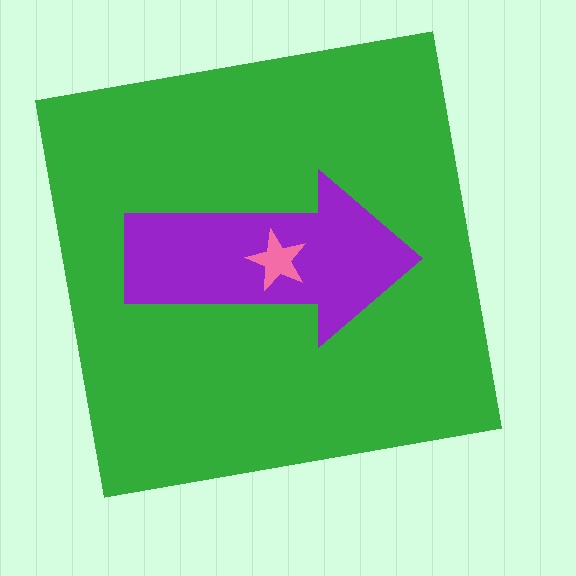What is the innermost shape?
The pink star.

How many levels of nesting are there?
3.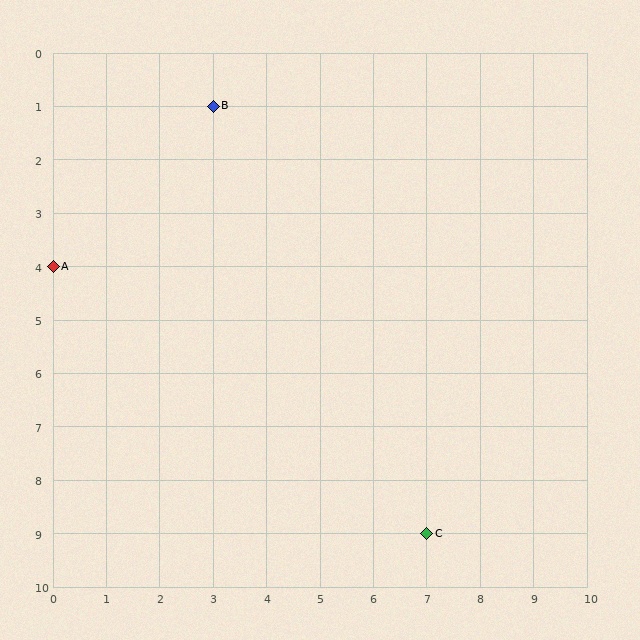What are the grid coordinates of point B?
Point B is at grid coordinates (3, 1).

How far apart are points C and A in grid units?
Points C and A are 7 columns and 5 rows apart (about 8.6 grid units diagonally).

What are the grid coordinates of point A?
Point A is at grid coordinates (0, 4).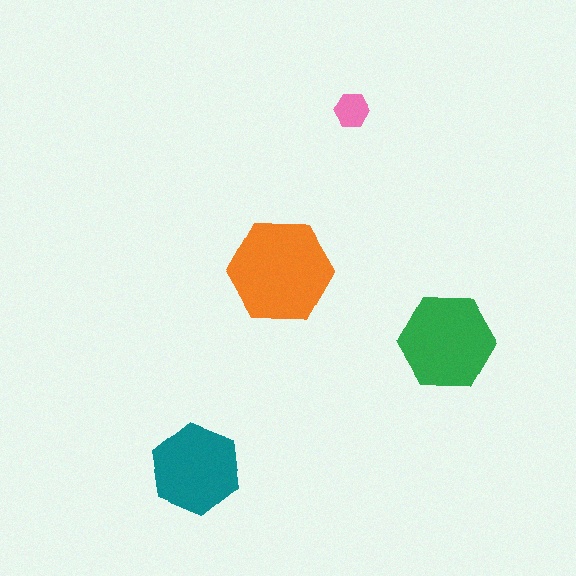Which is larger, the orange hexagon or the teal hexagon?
The orange one.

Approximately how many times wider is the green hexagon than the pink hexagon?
About 2.5 times wider.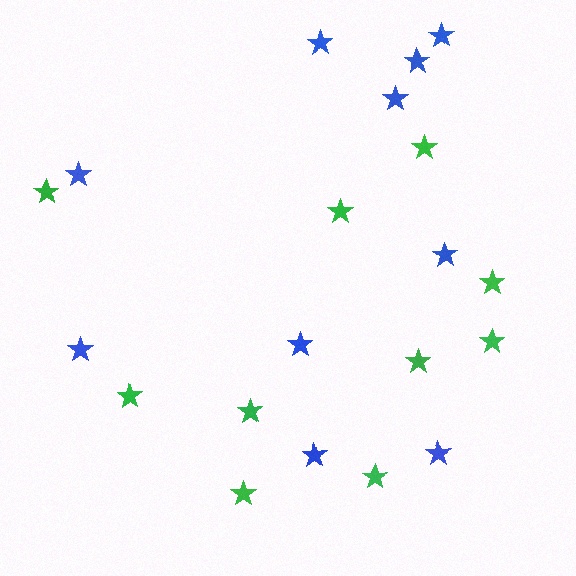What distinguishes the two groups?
There are 2 groups: one group of green stars (10) and one group of blue stars (10).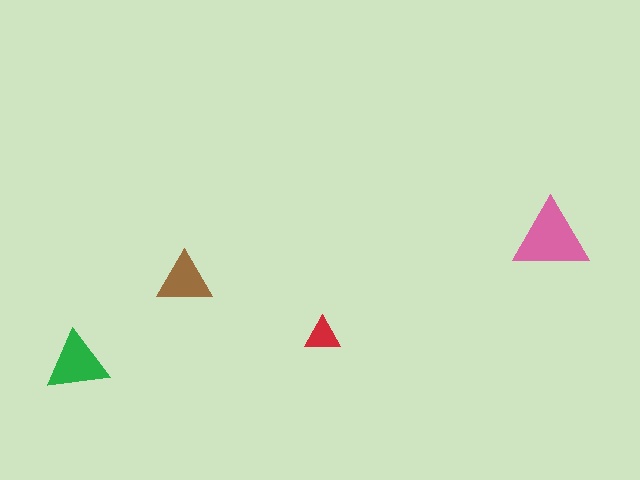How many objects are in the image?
There are 4 objects in the image.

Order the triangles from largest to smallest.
the pink one, the green one, the brown one, the red one.